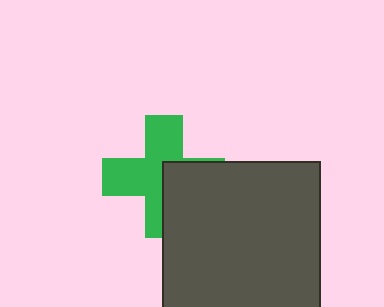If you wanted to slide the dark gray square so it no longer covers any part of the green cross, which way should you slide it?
Slide it toward the lower-right — that is the most direct way to separate the two shapes.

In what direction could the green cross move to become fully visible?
The green cross could move toward the upper-left. That would shift it out from behind the dark gray square entirely.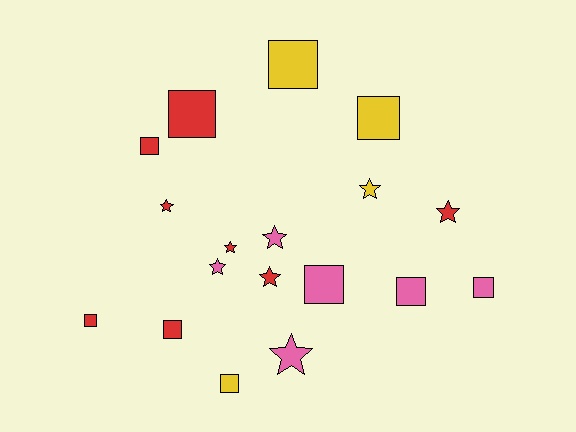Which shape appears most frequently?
Square, with 10 objects.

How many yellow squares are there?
There are 3 yellow squares.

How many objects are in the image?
There are 18 objects.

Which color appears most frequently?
Red, with 8 objects.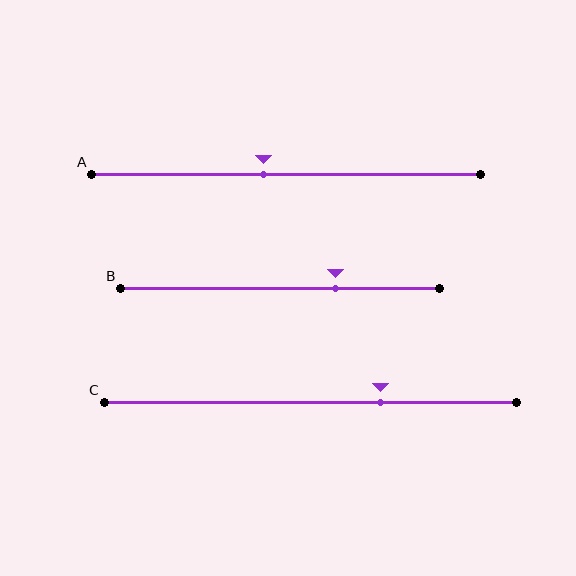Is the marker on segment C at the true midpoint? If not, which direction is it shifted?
No, the marker on segment C is shifted to the right by about 17% of the segment length.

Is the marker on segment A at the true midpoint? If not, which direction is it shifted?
No, the marker on segment A is shifted to the left by about 6% of the segment length.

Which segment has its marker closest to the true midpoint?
Segment A has its marker closest to the true midpoint.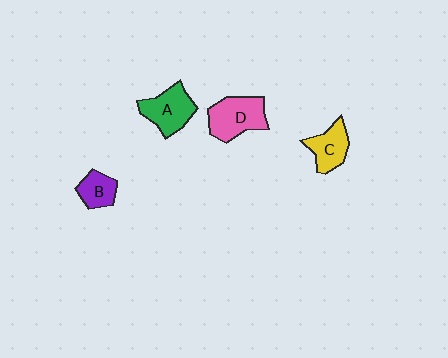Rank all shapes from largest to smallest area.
From largest to smallest: D (pink), A (green), C (yellow), B (purple).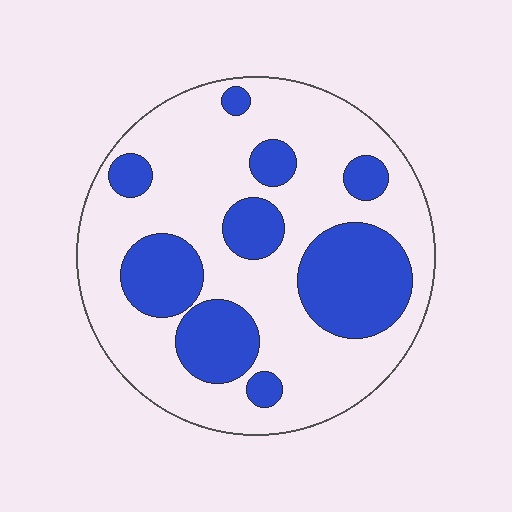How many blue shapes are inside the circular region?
9.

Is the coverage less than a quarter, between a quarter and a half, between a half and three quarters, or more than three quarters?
Between a quarter and a half.